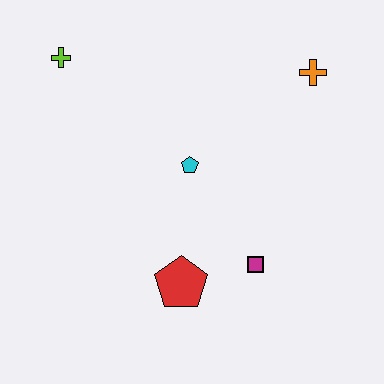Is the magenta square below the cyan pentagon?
Yes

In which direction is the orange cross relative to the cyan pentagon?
The orange cross is to the right of the cyan pentagon.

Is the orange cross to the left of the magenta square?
No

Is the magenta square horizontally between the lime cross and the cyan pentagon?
No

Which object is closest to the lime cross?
The cyan pentagon is closest to the lime cross.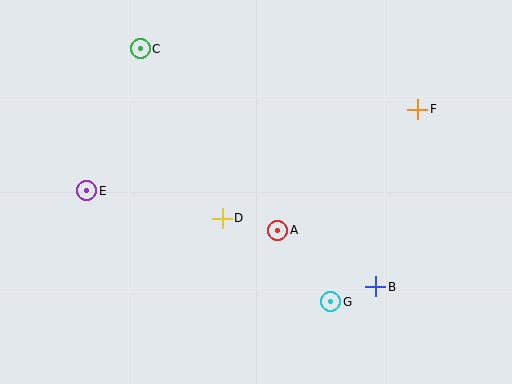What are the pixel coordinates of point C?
Point C is at (140, 49).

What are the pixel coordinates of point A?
Point A is at (278, 230).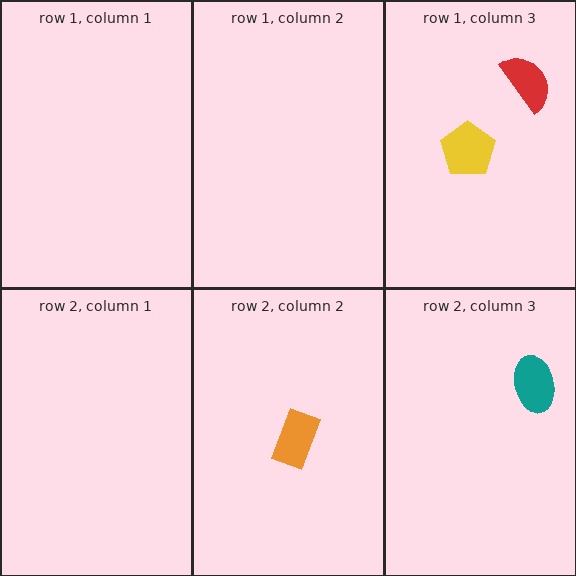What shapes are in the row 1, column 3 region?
The red semicircle, the yellow pentagon.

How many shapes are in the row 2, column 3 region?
1.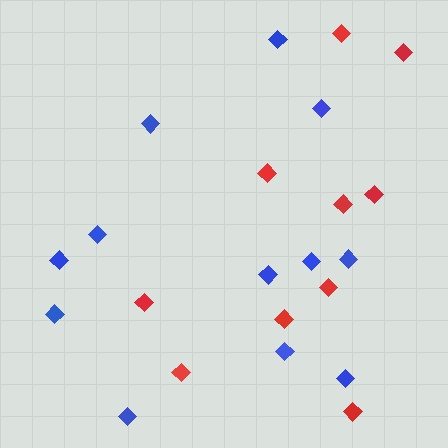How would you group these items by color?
There are 2 groups: one group of red diamonds (10) and one group of blue diamonds (12).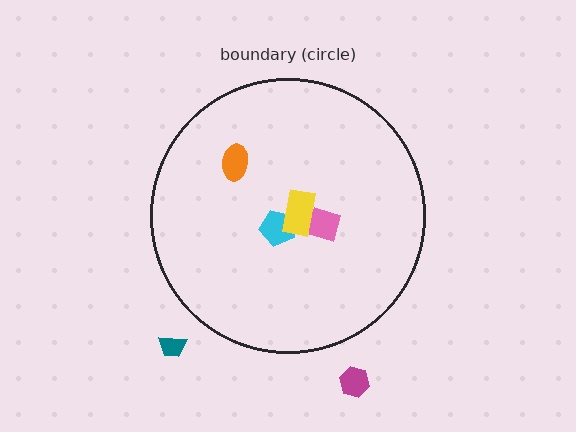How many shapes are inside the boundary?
4 inside, 2 outside.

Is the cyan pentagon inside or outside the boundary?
Inside.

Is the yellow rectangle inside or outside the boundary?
Inside.